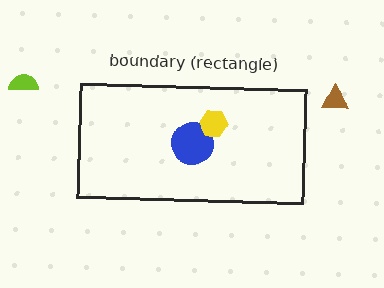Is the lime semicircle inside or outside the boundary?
Outside.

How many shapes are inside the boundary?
2 inside, 2 outside.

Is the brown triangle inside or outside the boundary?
Outside.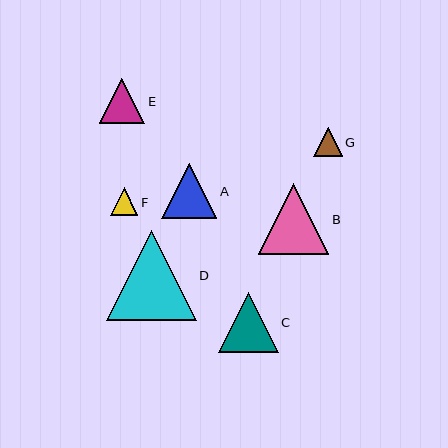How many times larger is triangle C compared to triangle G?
Triangle C is approximately 2.1 times the size of triangle G.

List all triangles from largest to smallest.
From largest to smallest: D, B, C, A, E, G, F.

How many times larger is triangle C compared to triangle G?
Triangle C is approximately 2.1 times the size of triangle G.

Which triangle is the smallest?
Triangle F is the smallest with a size of approximately 27 pixels.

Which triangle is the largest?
Triangle D is the largest with a size of approximately 90 pixels.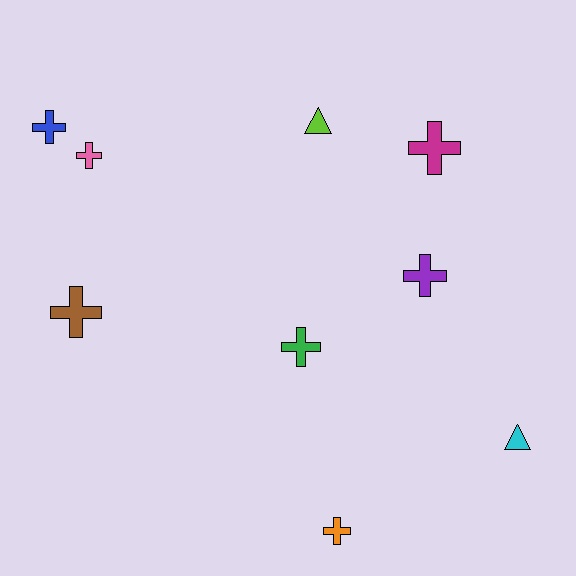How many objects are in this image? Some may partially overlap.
There are 9 objects.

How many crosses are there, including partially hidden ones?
There are 7 crosses.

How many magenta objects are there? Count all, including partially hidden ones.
There is 1 magenta object.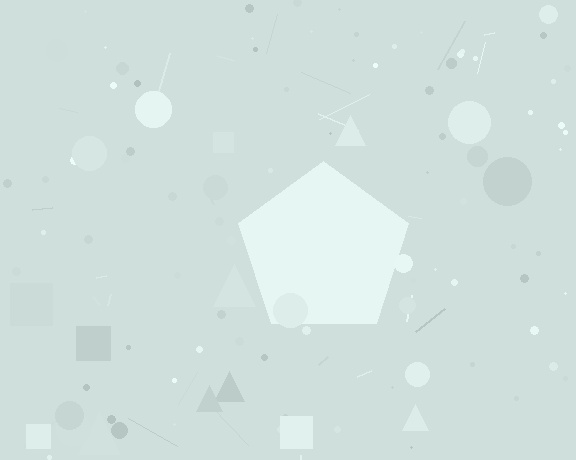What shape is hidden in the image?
A pentagon is hidden in the image.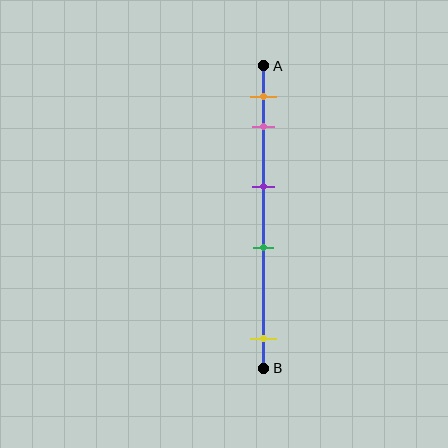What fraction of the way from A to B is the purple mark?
The purple mark is approximately 40% (0.4) of the way from A to B.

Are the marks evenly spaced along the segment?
No, the marks are not evenly spaced.